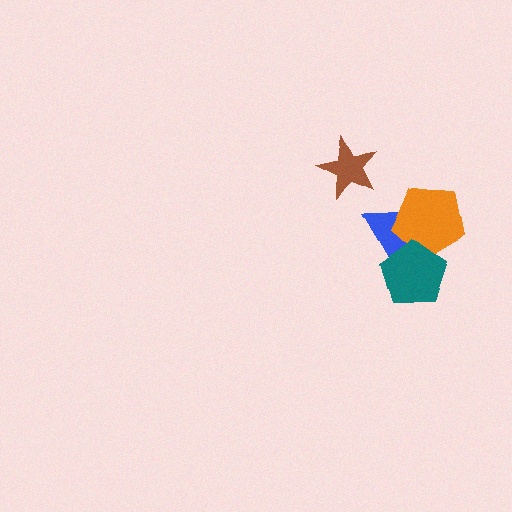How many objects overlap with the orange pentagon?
2 objects overlap with the orange pentagon.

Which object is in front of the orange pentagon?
The teal pentagon is in front of the orange pentagon.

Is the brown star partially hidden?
No, no other shape covers it.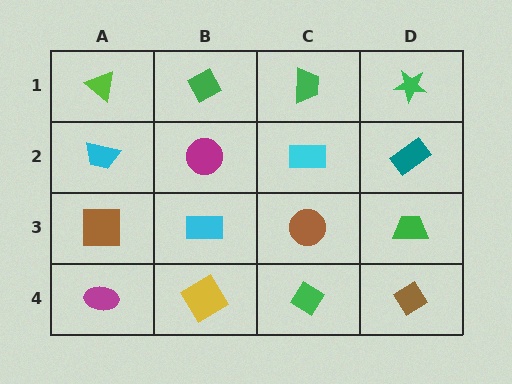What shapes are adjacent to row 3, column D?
A teal rectangle (row 2, column D), a brown diamond (row 4, column D), a brown circle (row 3, column C).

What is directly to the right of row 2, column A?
A magenta circle.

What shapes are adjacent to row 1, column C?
A cyan rectangle (row 2, column C), a green diamond (row 1, column B), a green star (row 1, column D).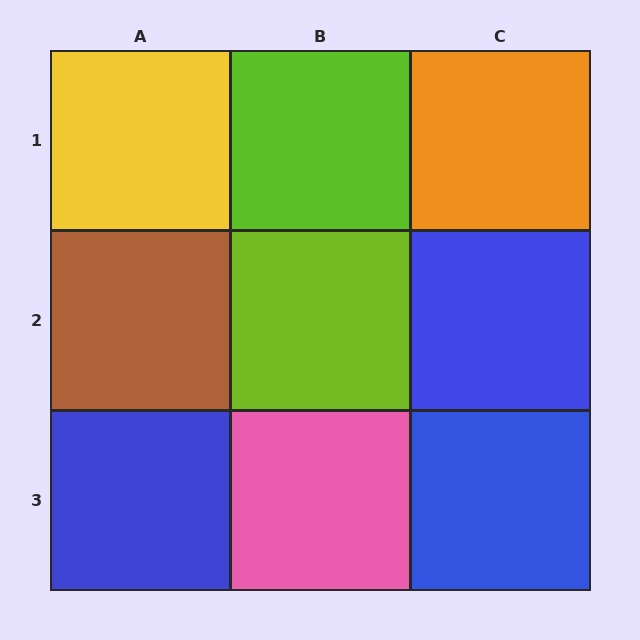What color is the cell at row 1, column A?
Yellow.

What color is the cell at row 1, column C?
Orange.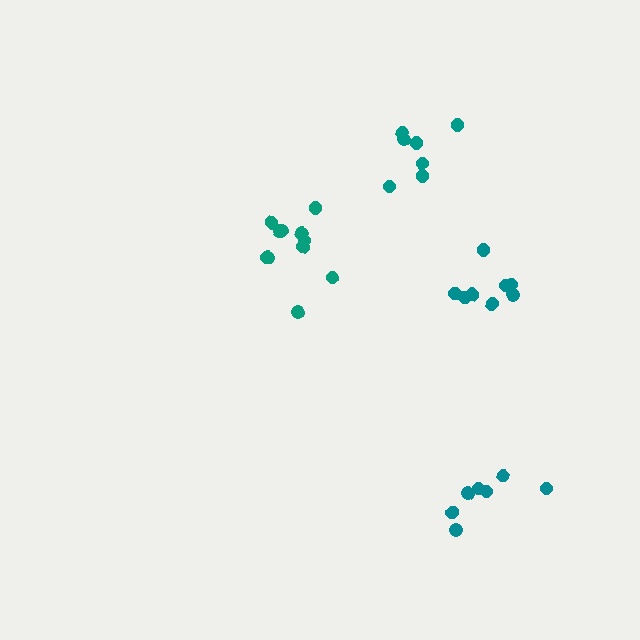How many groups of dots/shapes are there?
There are 4 groups.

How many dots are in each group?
Group 1: 7 dots, Group 2: 11 dots, Group 3: 8 dots, Group 4: 7 dots (33 total).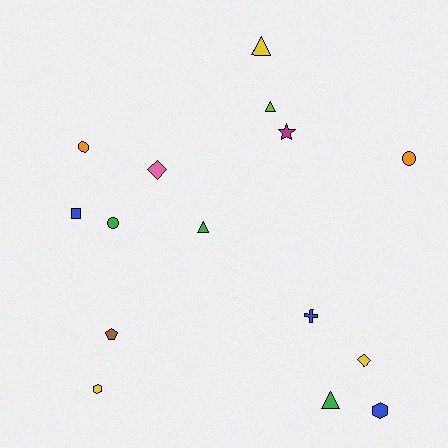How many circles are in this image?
There are 3 circles.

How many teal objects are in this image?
There are no teal objects.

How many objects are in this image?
There are 15 objects.